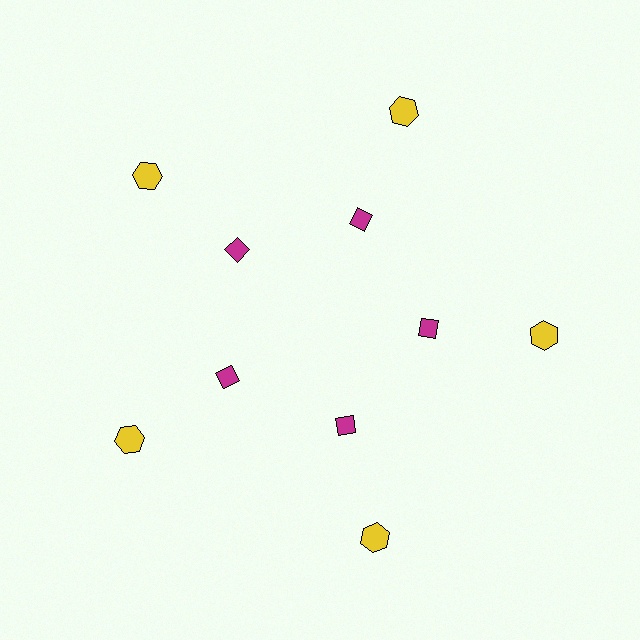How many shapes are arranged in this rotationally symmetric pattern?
There are 10 shapes, arranged in 5 groups of 2.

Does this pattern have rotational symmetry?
Yes, this pattern has 5-fold rotational symmetry. It looks the same after rotating 72 degrees around the center.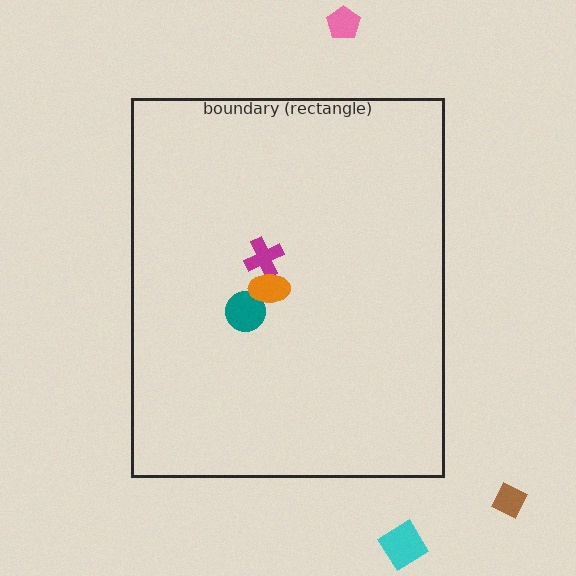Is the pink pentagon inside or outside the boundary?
Outside.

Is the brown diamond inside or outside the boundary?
Outside.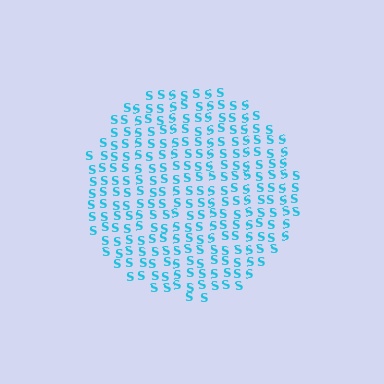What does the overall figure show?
The overall figure shows a circle.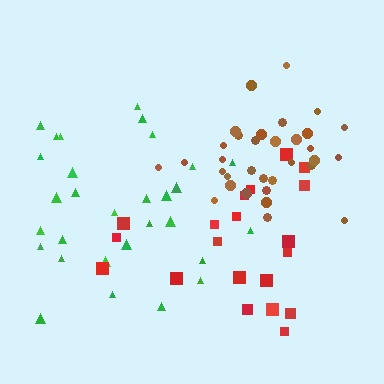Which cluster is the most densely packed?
Brown.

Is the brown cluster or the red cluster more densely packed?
Brown.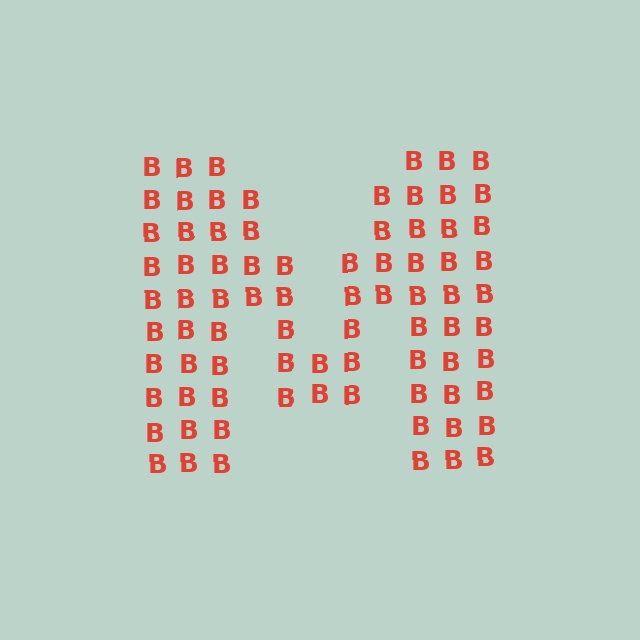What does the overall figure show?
The overall figure shows the letter M.